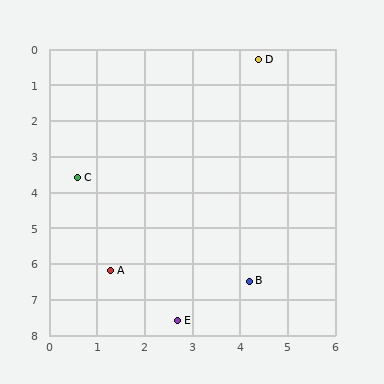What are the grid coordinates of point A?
Point A is at approximately (1.3, 6.2).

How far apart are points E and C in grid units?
Points E and C are about 4.5 grid units apart.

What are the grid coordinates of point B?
Point B is at approximately (4.2, 6.5).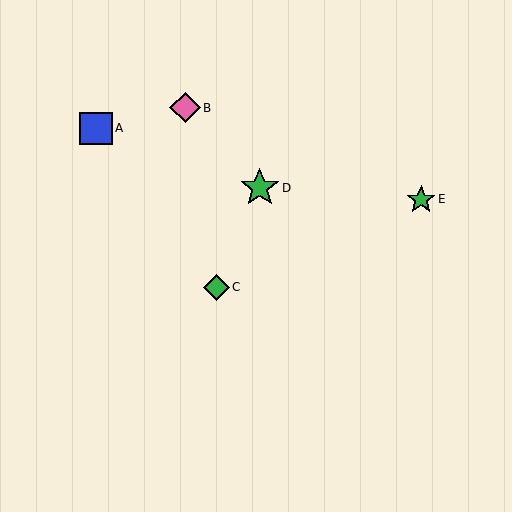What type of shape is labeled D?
Shape D is a green star.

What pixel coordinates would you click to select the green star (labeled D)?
Click at (260, 188) to select the green star D.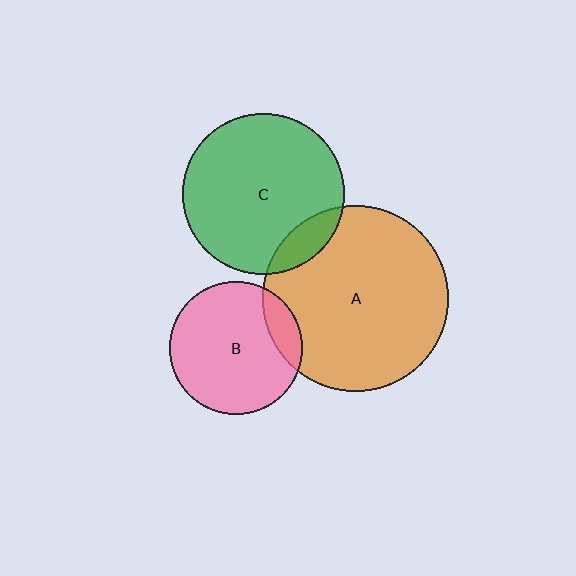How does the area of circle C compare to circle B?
Approximately 1.5 times.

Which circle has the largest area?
Circle A (orange).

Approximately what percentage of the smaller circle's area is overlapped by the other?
Approximately 15%.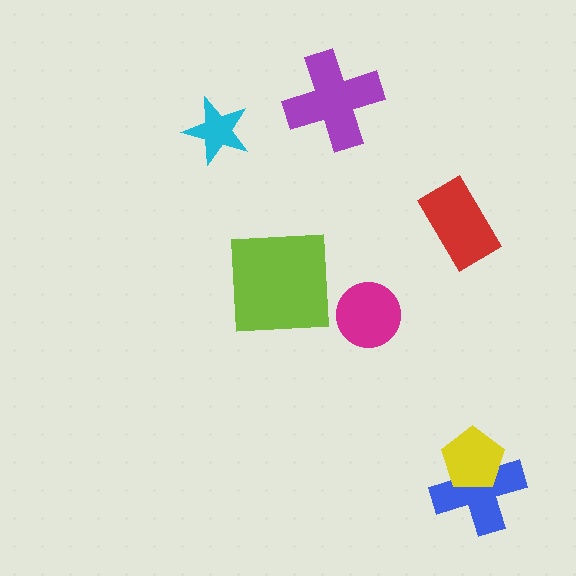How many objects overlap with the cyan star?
0 objects overlap with the cyan star.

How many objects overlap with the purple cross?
0 objects overlap with the purple cross.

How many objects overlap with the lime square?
0 objects overlap with the lime square.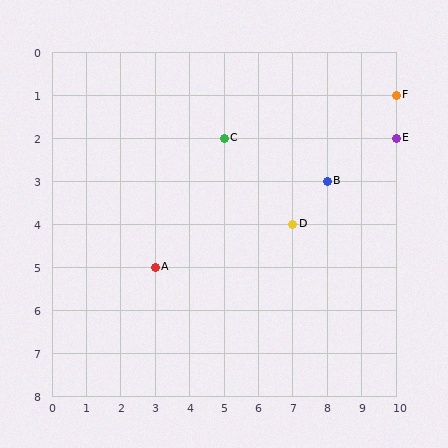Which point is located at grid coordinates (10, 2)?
Point E is at (10, 2).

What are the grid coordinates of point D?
Point D is at grid coordinates (7, 4).